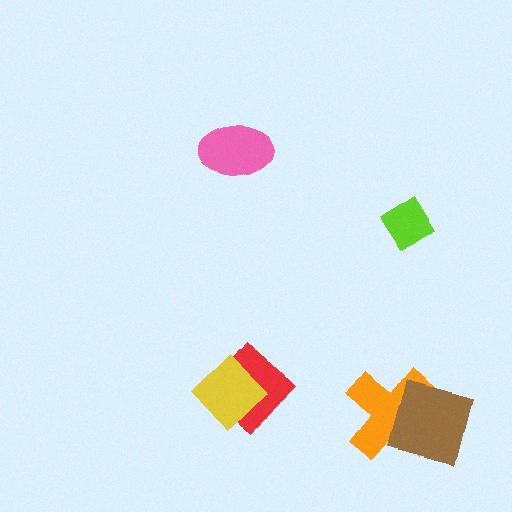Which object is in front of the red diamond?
The yellow diamond is in front of the red diamond.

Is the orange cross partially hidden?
Yes, it is partially covered by another shape.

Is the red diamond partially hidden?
Yes, it is partially covered by another shape.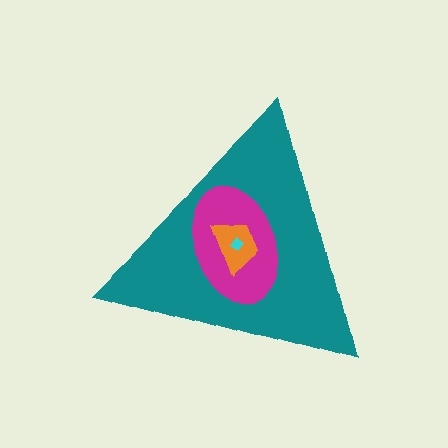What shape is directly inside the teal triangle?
The magenta ellipse.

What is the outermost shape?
The teal triangle.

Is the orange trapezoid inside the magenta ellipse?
Yes.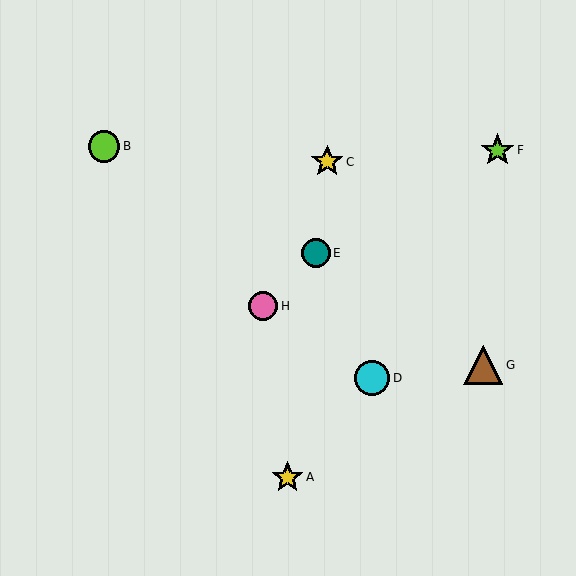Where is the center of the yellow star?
The center of the yellow star is at (288, 477).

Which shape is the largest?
The brown triangle (labeled G) is the largest.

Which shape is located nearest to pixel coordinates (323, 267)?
The teal circle (labeled E) at (316, 253) is nearest to that location.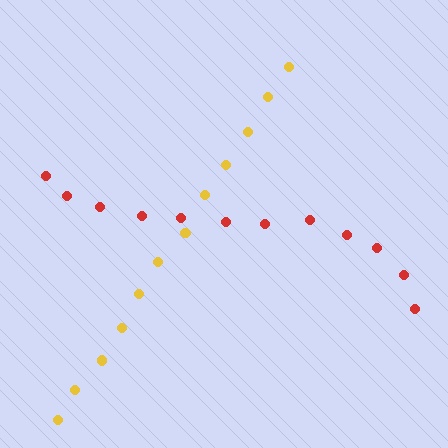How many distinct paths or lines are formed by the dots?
There are 2 distinct paths.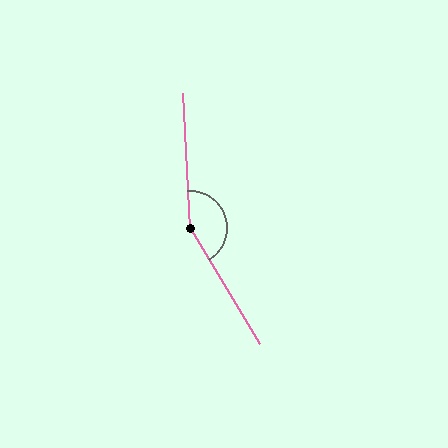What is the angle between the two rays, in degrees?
Approximately 152 degrees.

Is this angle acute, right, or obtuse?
It is obtuse.